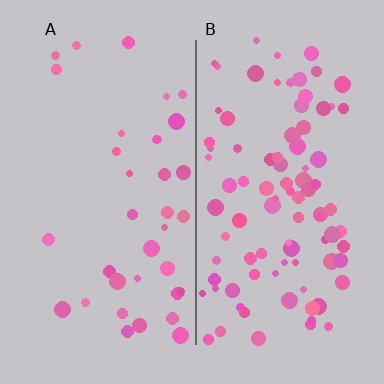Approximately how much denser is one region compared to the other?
Approximately 2.6× — region B over region A.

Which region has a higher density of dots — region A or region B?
B (the right).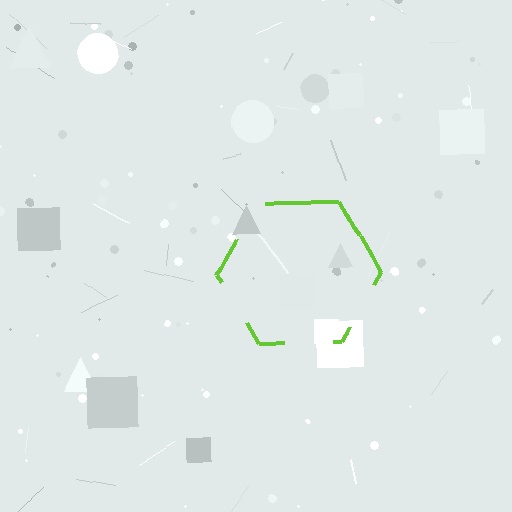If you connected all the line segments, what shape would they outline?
They would outline a hexagon.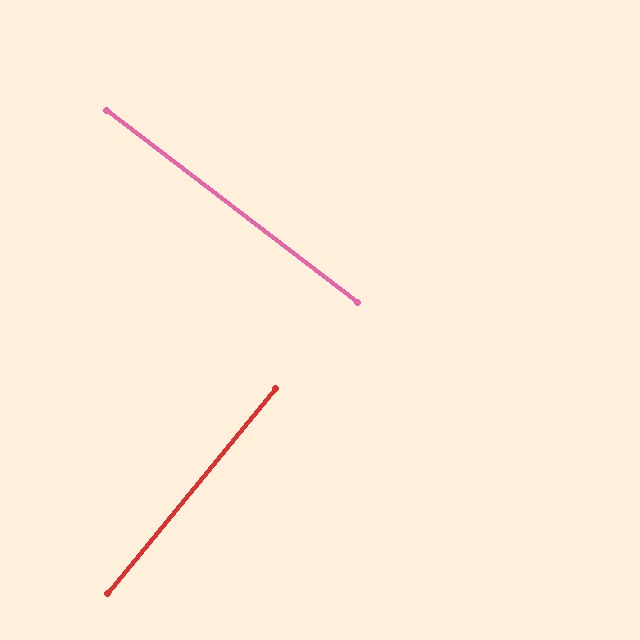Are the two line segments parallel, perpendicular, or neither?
Perpendicular — they meet at approximately 88°.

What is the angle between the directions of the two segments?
Approximately 88 degrees.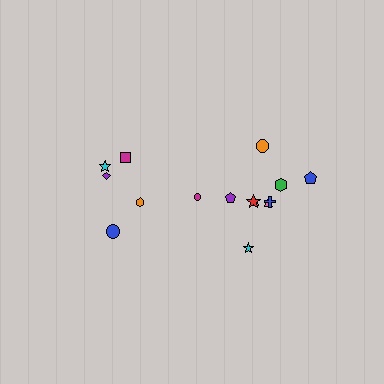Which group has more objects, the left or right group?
The right group.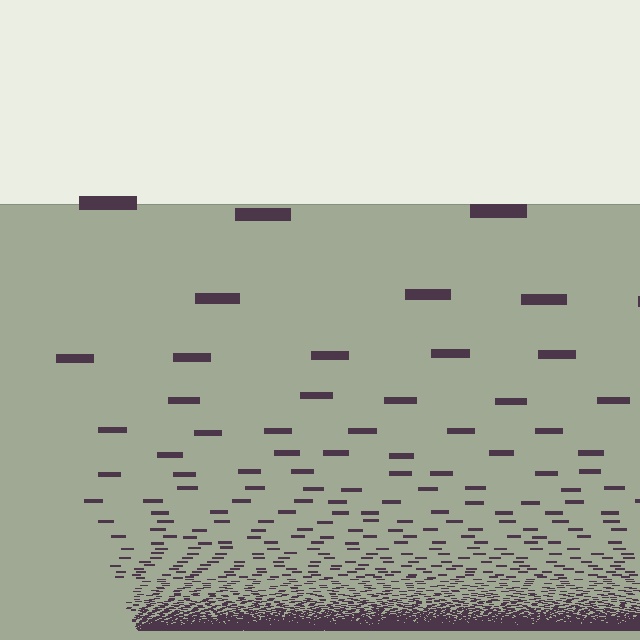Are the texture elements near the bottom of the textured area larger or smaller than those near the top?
Smaller. The gradient is inverted — elements near the bottom are smaller and denser.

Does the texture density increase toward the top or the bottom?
Density increases toward the bottom.